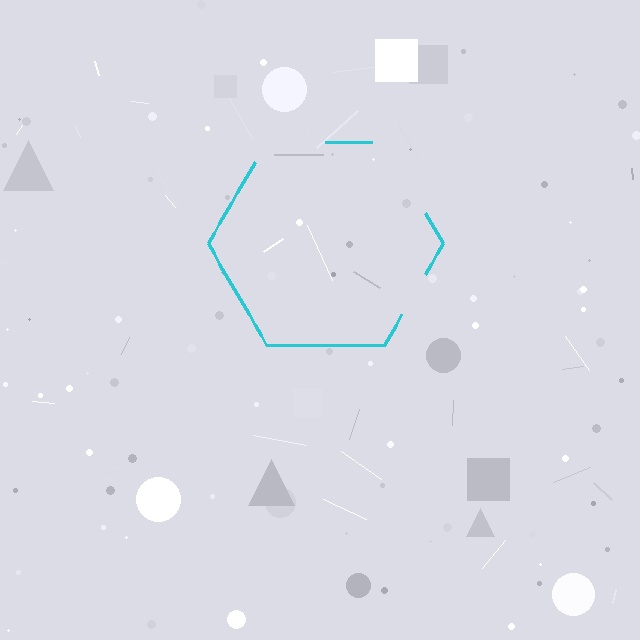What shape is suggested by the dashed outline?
The dashed outline suggests a hexagon.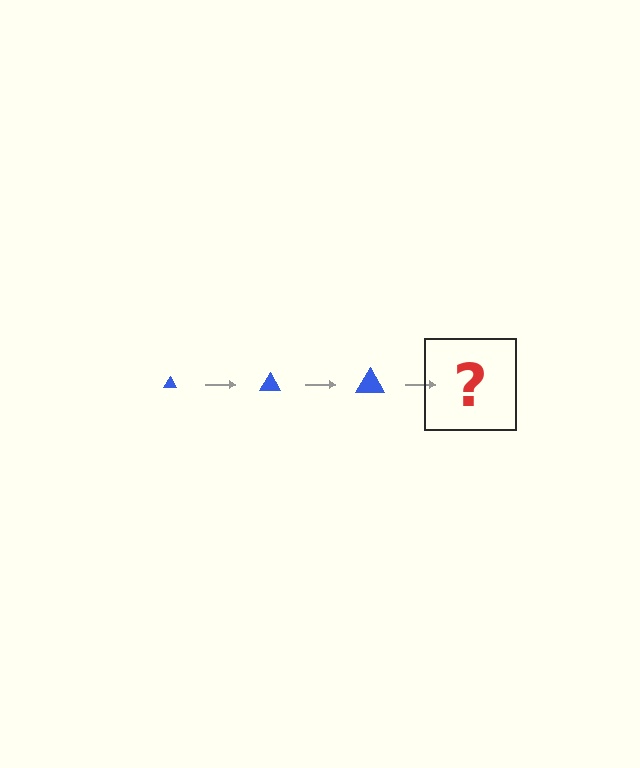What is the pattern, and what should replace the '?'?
The pattern is that the triangle gets progressively larger each step. The '?' should be a blue triangle, larger than the previous one.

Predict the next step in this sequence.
The next step is a blue triangle, larger than the previous one.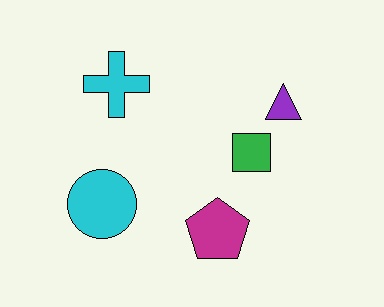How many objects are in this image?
There are 5 objects.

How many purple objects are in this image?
There is 1 purple object.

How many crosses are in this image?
There is 1 cross.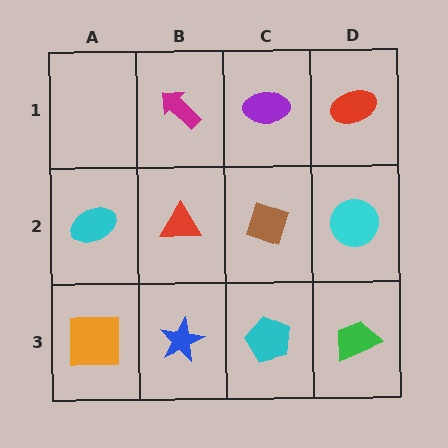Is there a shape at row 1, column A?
No, that cell is empty.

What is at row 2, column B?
A red triangle.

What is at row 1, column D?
A red ellipse.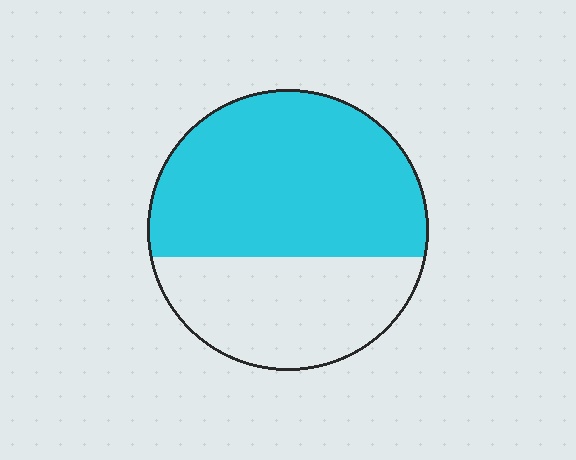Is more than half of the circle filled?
Yes.